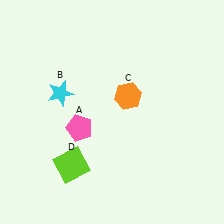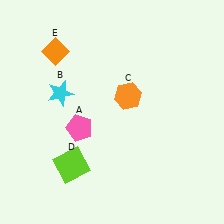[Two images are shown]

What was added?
An orange diamond (E) was added in Image 2.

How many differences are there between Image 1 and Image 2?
There is 1 difference between the two images.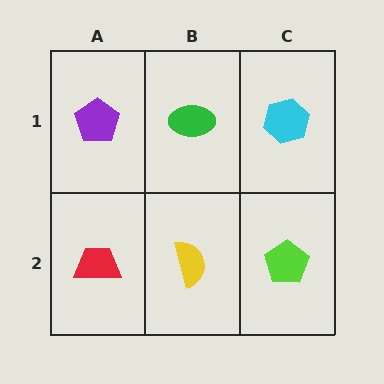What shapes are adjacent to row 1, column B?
A yellow semicircle (row 2, column B), a purple pentagon (row 1, column A), a cyan hexagon (row 1, column C).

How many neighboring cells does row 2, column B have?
3.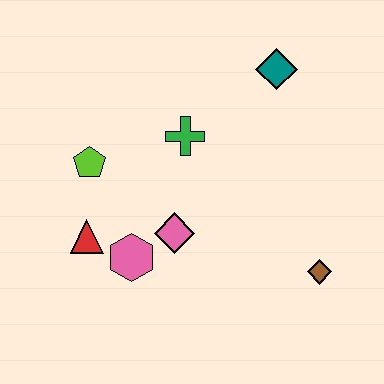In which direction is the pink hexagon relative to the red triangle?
The pink hexagon is to the right of the red triangle.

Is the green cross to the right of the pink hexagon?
Yes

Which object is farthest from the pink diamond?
The teal diamond is farthest from the pink diamond.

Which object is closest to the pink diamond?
The pink hexagon is closest to the pink diamond.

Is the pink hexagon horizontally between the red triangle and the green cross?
Yes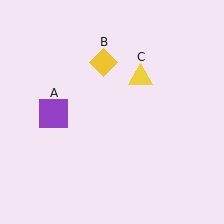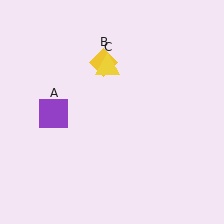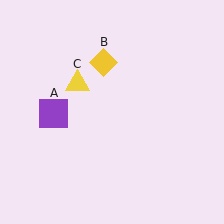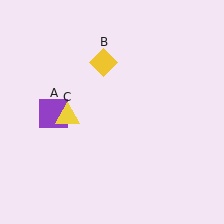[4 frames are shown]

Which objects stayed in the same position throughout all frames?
Purple square (object A) and yellow diamond (object B) remained stationary.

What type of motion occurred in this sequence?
The yellow triangle (object C) rotated counterclockwise around the center of the scene.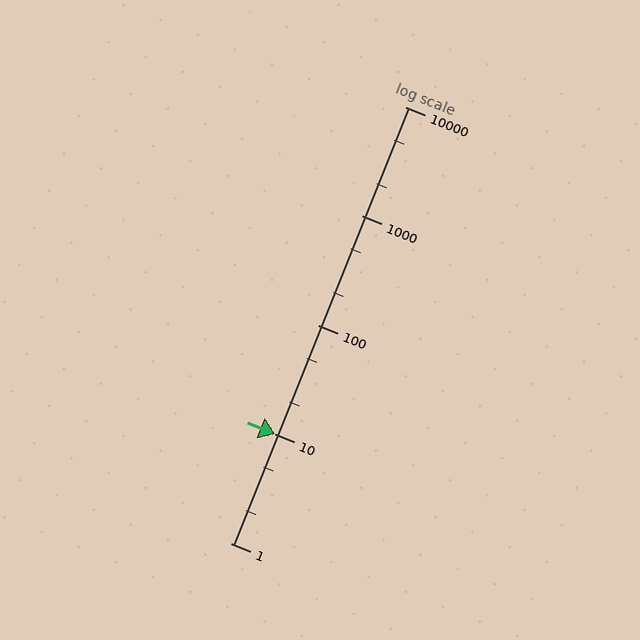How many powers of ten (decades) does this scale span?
The scale spans 4 decades, from 1 to 10000.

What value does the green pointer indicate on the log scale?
The pointer indicates approximately 10.